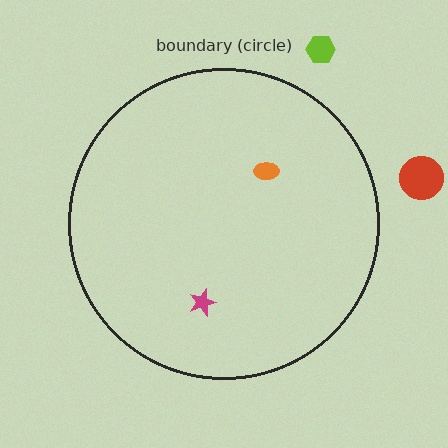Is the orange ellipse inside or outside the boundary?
Inside.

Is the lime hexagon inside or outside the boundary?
Outside.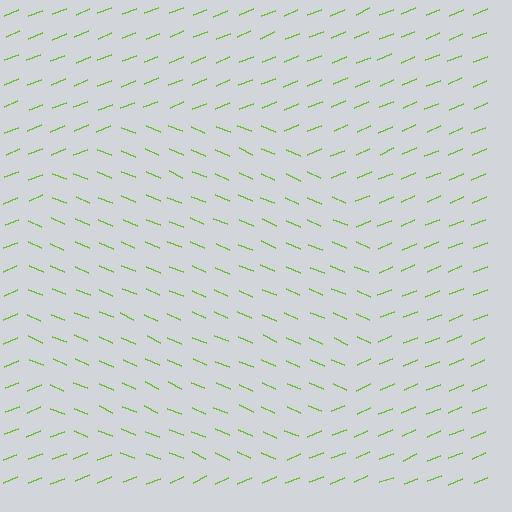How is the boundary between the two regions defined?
The boundary is defined purely by a change in line orientation (approximately 45 degrees difference). All lines are the same color and thickness.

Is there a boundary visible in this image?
Yes, there is a texture boundary formed by a change in line orientation.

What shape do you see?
I see a circle.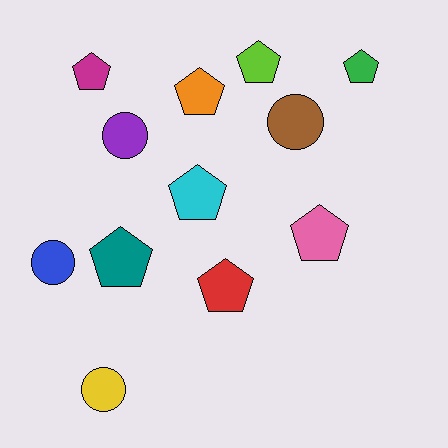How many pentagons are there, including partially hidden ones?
There are 8 pentagons.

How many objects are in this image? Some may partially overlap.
There are 12 objects.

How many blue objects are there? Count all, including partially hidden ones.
There is 1 blue object.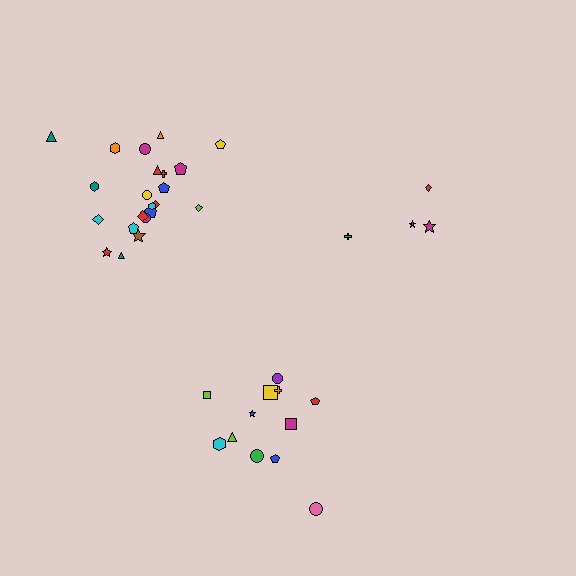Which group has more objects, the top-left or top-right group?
The top-left group.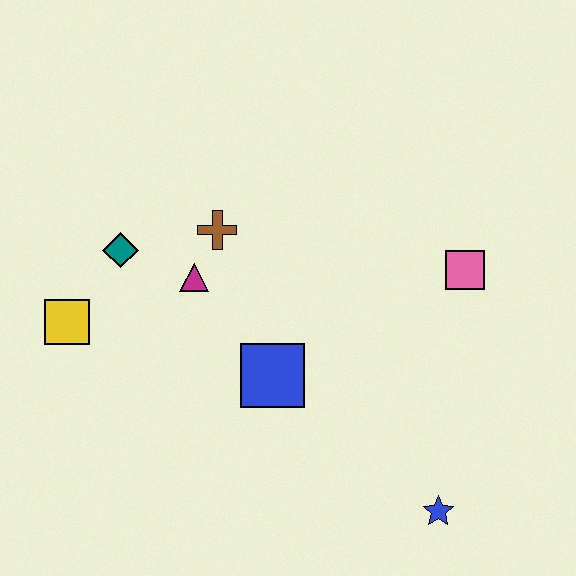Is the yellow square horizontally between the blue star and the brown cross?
No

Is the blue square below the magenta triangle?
Yes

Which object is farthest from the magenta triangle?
The blue star is farthest from the magenta triangle.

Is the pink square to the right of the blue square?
Yes